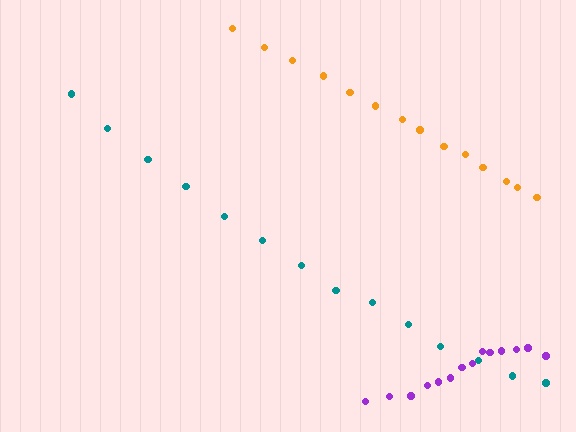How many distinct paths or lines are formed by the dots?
There are 3 distinct paths.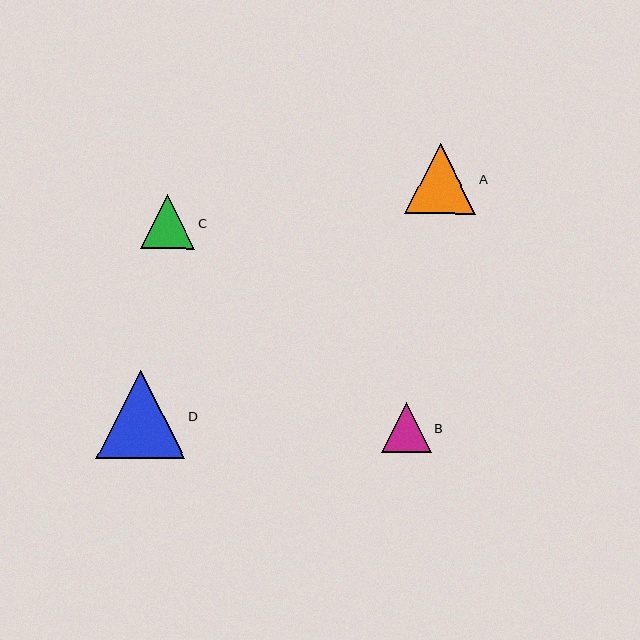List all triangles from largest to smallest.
From largest to smallest: D, A, C, B.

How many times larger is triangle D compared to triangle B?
Triangle D is approximately 1.8 times the size of triangle B.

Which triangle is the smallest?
Triangle B is the smallest with a size of approximately 49 pixels.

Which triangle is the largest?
Triangle D is the largest with a size of approximately 89 pixels.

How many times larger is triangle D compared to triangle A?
Triangle D is approximately 1.3 times the size of triangle A.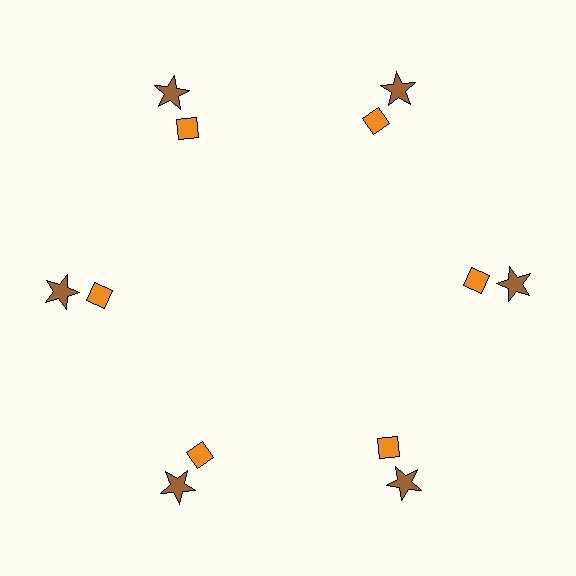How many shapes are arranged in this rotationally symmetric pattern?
There are 12 shapes, arranged in 6 groups of 2.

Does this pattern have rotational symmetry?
Yes, this pattern has 6-fold rotational symmetry. It looks the same after rotating 60 degrees around the center.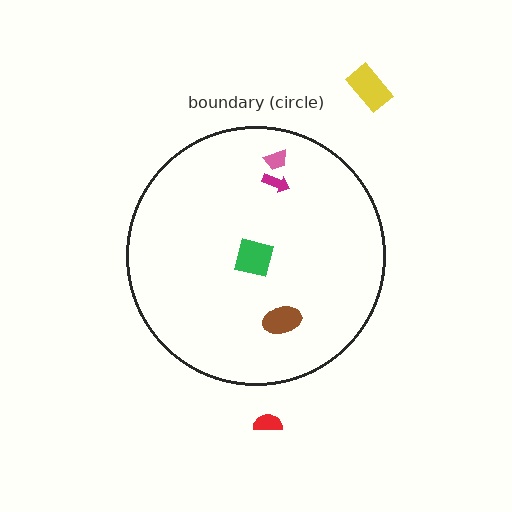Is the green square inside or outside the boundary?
Inside.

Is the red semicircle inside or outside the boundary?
Outside.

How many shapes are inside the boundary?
4 inside, 2 outside.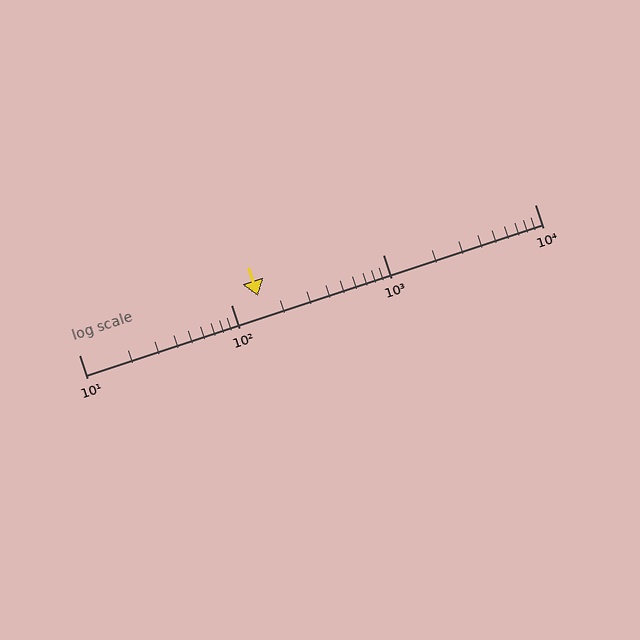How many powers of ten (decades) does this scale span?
The scale spans 3 decades, from 10 to 10000.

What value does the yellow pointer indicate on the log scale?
The pointer indicates approximately 150.